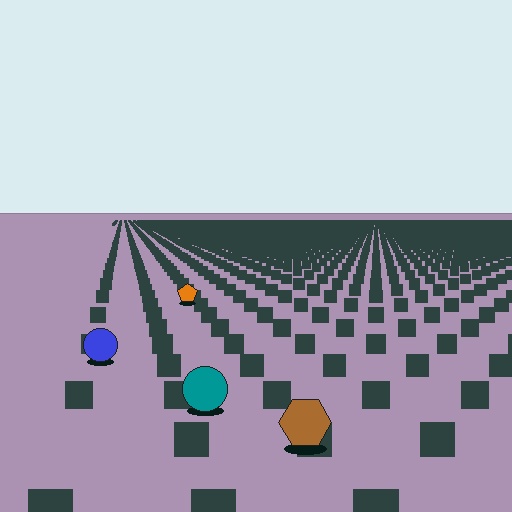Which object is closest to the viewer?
The brown hexagon is closest. The texture marks near it are larger and more spread out.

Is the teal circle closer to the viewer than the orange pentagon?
Yes. The teal circle is closer — you can tell from the texture gradient: the ground texture is coarser near it.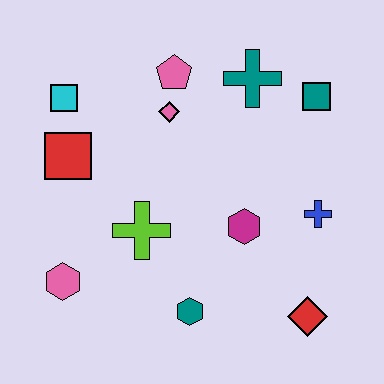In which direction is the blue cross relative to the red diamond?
The blue cross is above the red diamond.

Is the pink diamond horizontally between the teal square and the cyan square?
Yes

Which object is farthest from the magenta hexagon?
The cyan square is farthest from the magenta hexagon.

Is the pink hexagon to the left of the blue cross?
Yes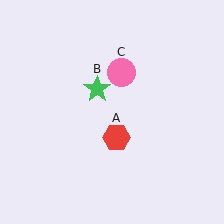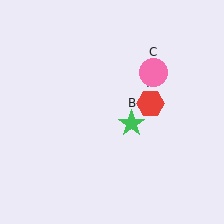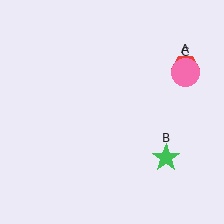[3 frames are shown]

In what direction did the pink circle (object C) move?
The pink circle (object C) moved right.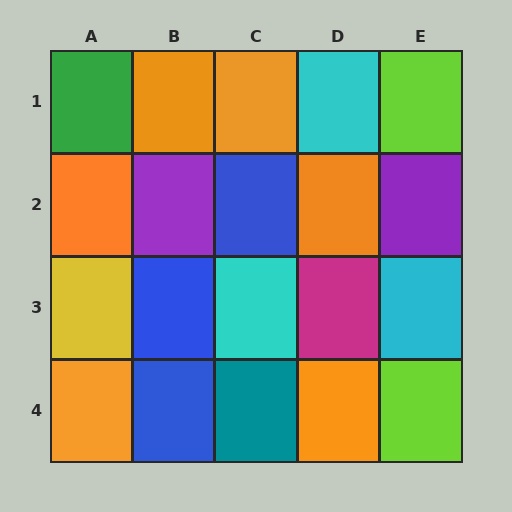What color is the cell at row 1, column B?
Orange.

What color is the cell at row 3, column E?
Cyan.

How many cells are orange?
6 cells are orange.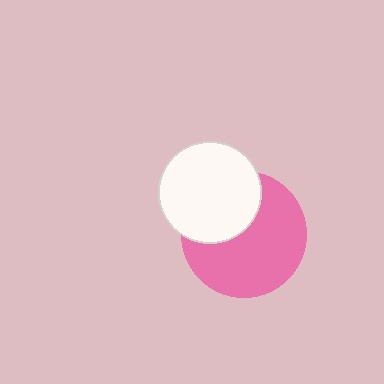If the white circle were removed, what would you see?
You would see the complete pink circle.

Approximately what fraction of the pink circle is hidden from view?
Roughly 35% of the pink circle is hidden behind the white circle.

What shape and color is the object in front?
The object in front is a white circle.